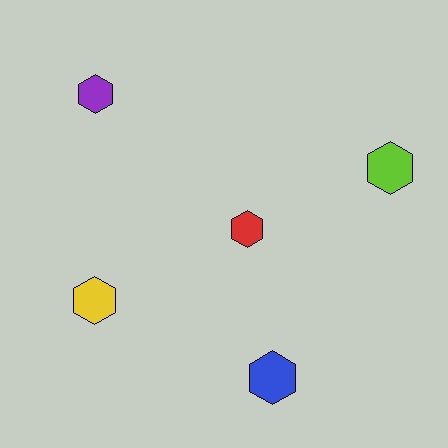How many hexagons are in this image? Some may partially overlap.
There are 5 hexagons.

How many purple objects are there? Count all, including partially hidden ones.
There is 1 purple object.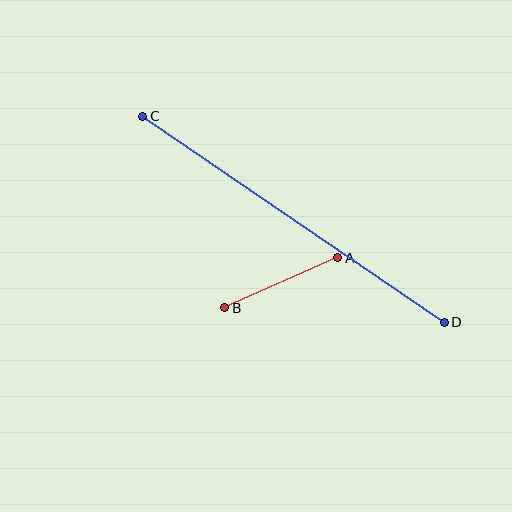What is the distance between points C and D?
The distance is approximately 365 pixels.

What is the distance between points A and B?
The distance is approximately 124 pixels.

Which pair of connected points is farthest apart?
Points C and D are farthest apart.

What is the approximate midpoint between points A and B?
The midpoint is at approximately (281, 283) pixels.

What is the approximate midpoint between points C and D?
The midpoint is at approximately (293, 219) pixels.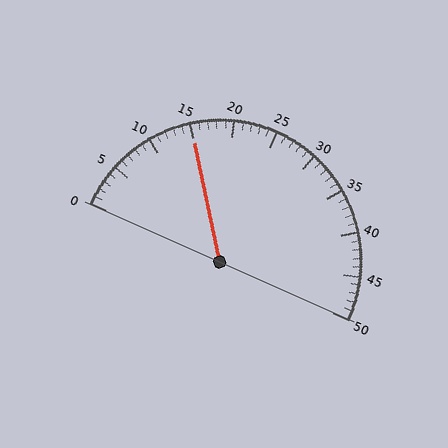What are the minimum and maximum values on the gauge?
The gauge ranges from 0 to 50.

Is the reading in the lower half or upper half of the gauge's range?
The reading is in the lower half of the range (0 to 50).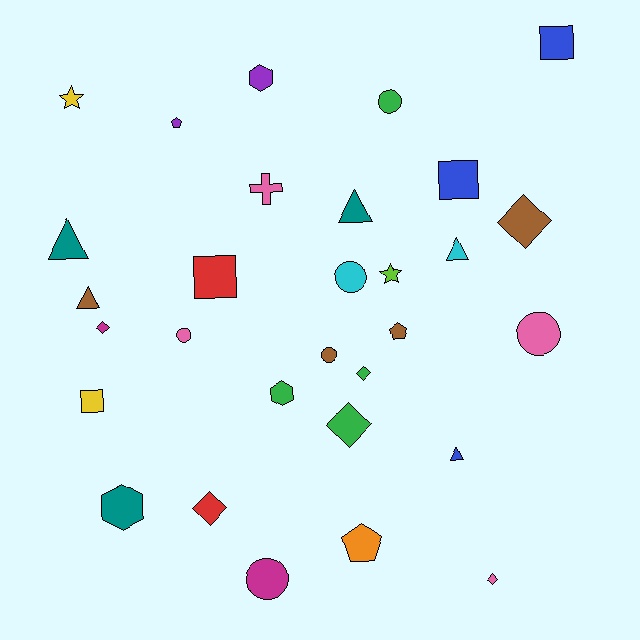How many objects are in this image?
There are 30 objects.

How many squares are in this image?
There are 4 squares.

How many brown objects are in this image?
There are 4 brown objects.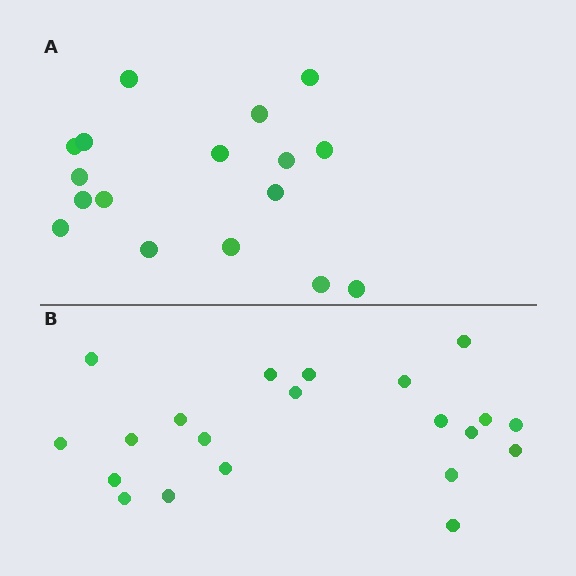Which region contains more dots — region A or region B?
Region B (the bottom region) has more dots.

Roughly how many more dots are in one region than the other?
Region B has about 4 more dots than region A.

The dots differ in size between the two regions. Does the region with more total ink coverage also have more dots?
No. Region A has more total ink coverage because its dots are larger, but region B actually contains more individual dots. Total area can be misleading — the number of items is what matters here.